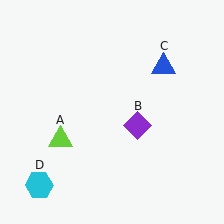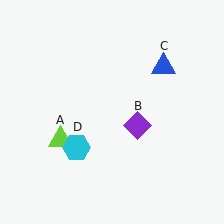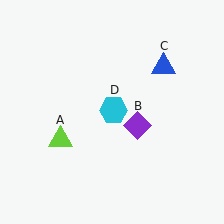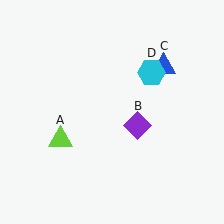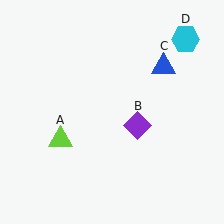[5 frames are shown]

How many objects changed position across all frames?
1 object changed position: cyan hexagon (object D).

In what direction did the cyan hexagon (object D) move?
The cyan hexagon (object D) moved up and to the right.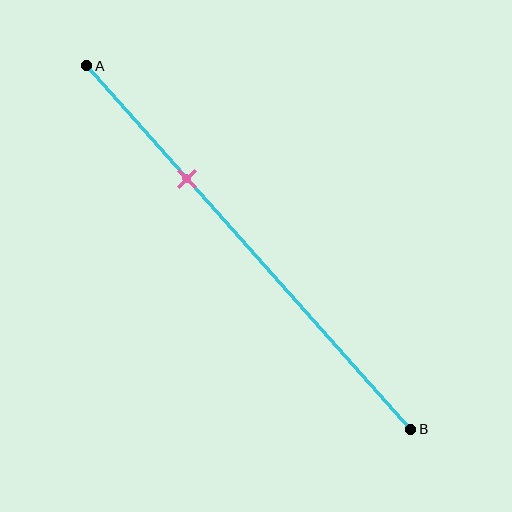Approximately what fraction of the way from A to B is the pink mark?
The pink mark is approximately 30% of the way from A to B.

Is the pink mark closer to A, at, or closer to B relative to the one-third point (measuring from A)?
The pink mark is approximately at the one-third point of segment AB.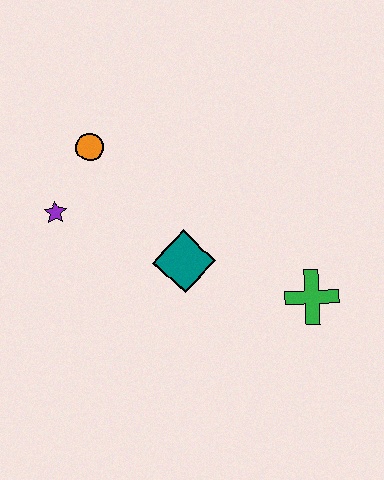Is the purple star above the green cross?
Yes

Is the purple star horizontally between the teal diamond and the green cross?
No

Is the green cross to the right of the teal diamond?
Yes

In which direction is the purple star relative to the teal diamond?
The purple star is to the left of the teal diamond.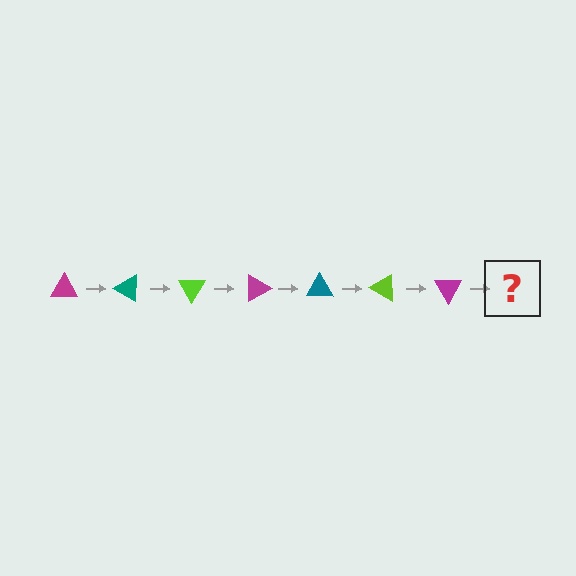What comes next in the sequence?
The next element should be a teal triangle, rotated 210 degrees from the start.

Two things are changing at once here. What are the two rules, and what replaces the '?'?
The two rules are that it rotates 30 degrees each step and the color cycles through magenta, teal, and lime. The '?' should be a teal triangle, rotated 210 degrees from the start.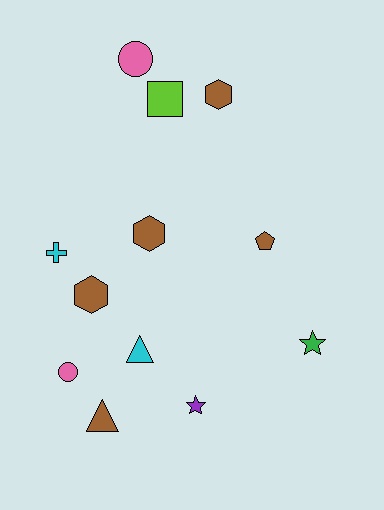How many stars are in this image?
There are 2 stars.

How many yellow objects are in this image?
There are no yellow objects.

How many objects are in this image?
There are 12 objects.